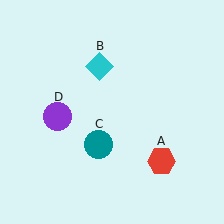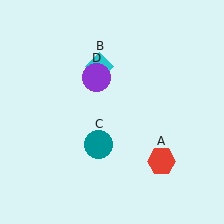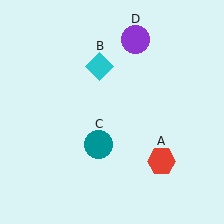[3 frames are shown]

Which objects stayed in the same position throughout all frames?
Red hexagon (object A) and cyan diamond (object B) and teal circle (object C) remained stationary.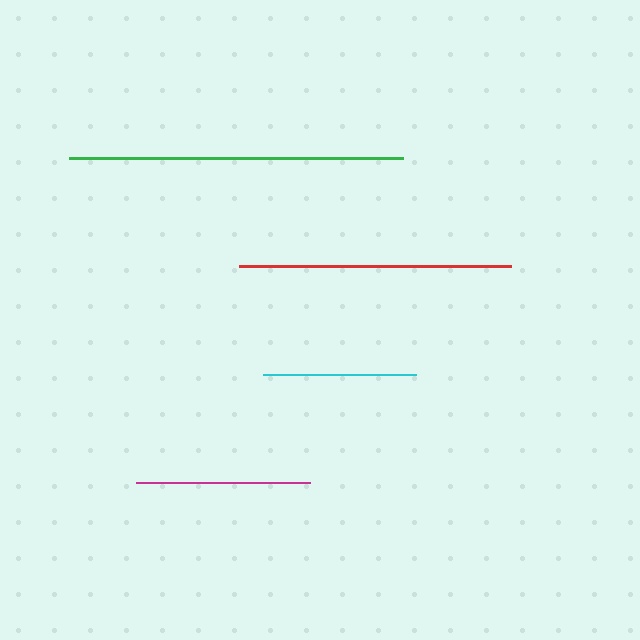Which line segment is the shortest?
The cyan line is the shortest at approximately 153 pixels.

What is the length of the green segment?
The green segment is approximately 334 pixels long.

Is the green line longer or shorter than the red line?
The green line is longer than the red line.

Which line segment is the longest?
The green line is the longest at approximately 334 pixels.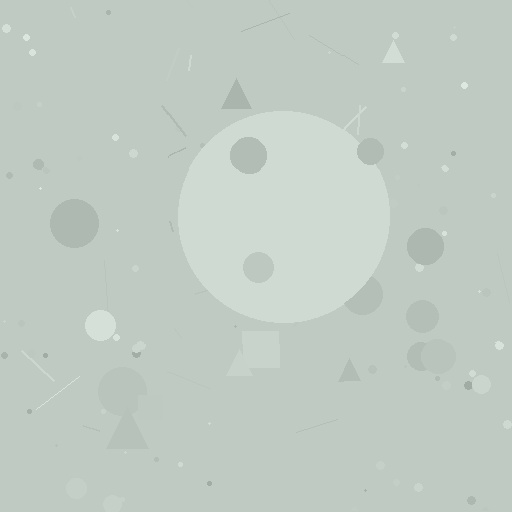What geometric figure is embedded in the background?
A circle is embedded in the background.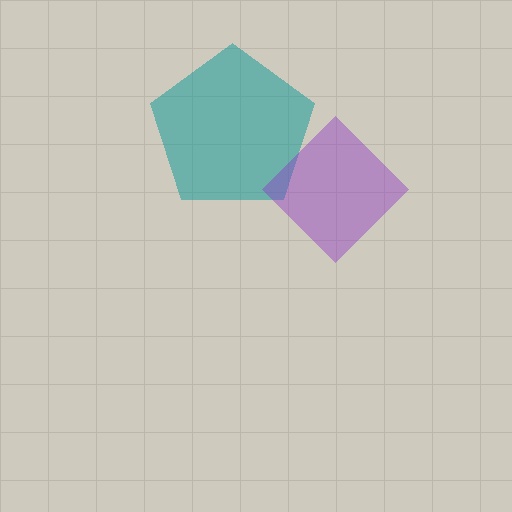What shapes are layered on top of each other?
The layered shapes are: a teal pentagon, a purple diamond.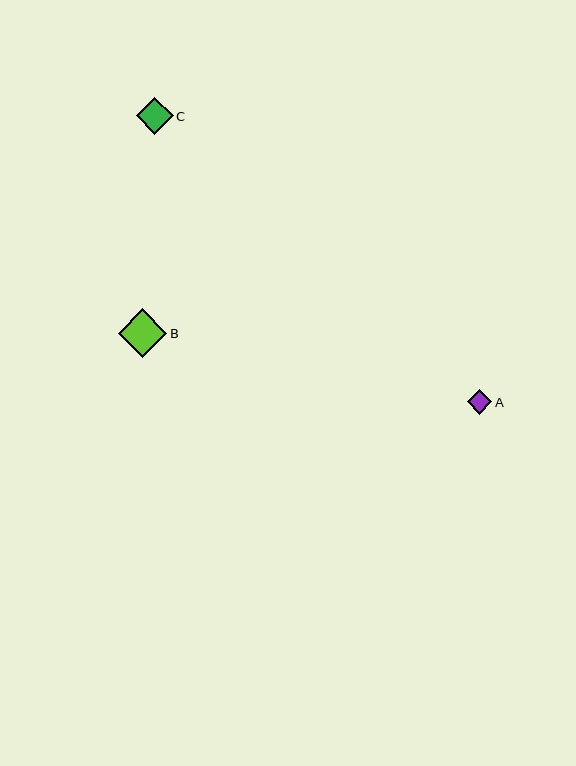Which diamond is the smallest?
Diamond A is the smallest with a size of approximately 25 pixels.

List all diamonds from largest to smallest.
From largest to smallest: B, C, A.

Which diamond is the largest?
Diamond B is the largest with a size of approximately 49 pixels.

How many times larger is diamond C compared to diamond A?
Diamond C is approximately 1.5 times the size of diamond A.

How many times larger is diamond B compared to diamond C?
Diamond B is approximately 1.3 times the size of diamond C.